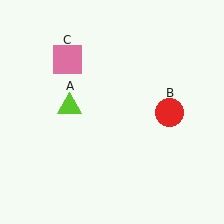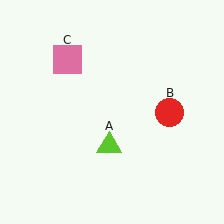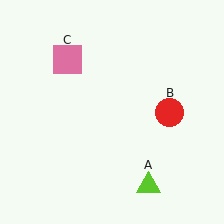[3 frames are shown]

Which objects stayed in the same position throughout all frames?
Red circle (object B) and pink square (object C) remained stationary.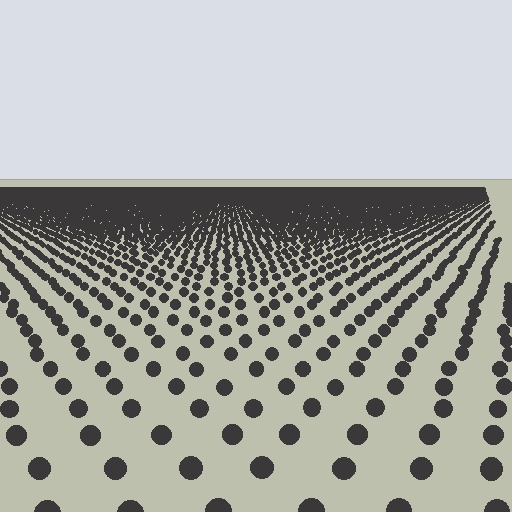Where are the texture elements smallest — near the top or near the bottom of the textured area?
Near the top.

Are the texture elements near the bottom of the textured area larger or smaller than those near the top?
Larger. Near the bottom, elements are closer to the viewer and appear at a bigger on-screen size.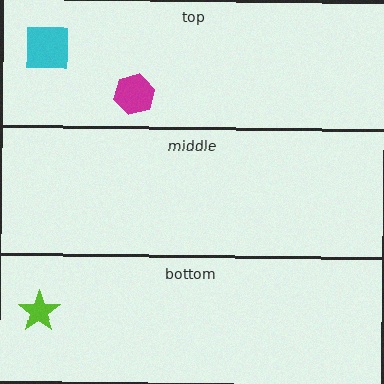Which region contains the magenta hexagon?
The top region.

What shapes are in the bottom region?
The lime star.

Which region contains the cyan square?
The top region.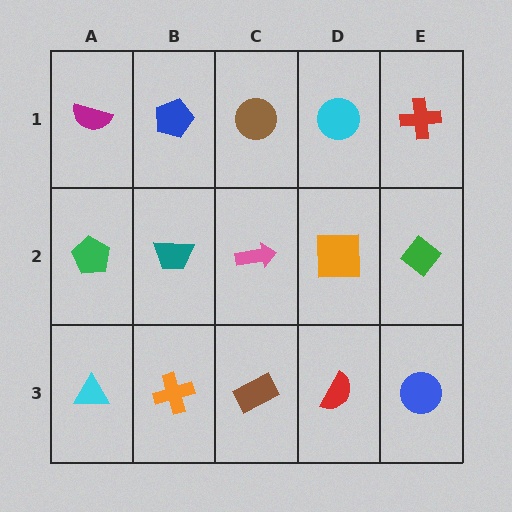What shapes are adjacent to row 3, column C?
A pink arrow (row 2, column C), an orange cross (row 3, column B), a red semicircle (row 3, column D).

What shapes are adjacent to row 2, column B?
A blue pentagon (row 1, column B), an orange cross (row 3, column B), a green pentagon (row 2, column A), a pink arrow (row 2, column C).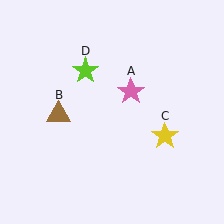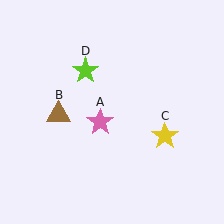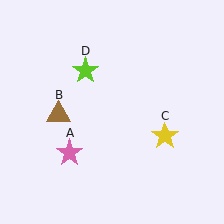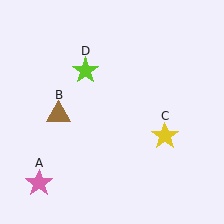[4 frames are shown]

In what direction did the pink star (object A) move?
The pink star (object A) moved down and to the left.